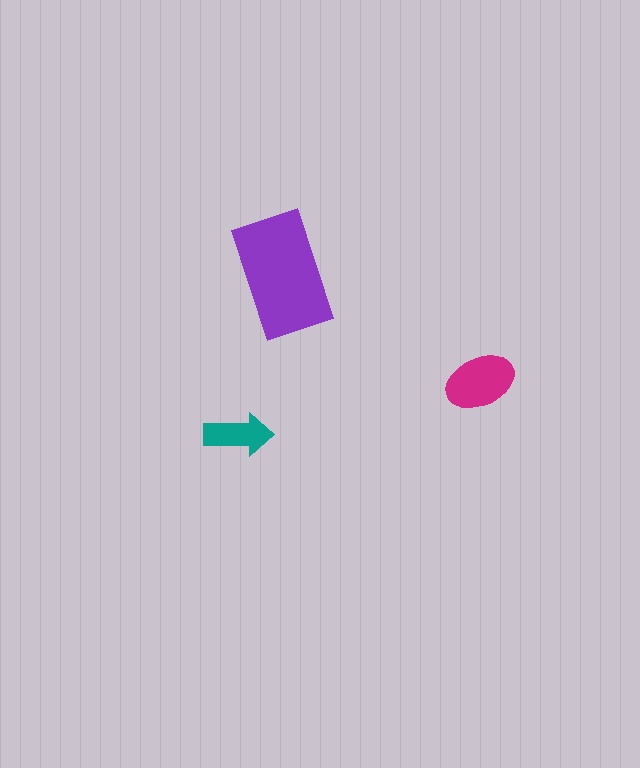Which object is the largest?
The purple rectangle.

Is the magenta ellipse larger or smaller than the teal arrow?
Larger.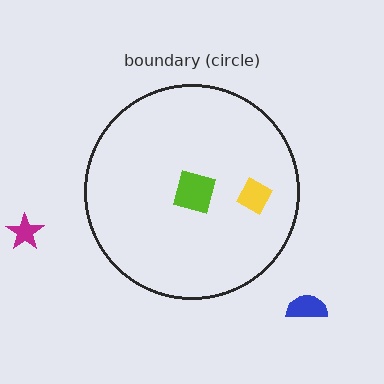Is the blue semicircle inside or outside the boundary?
Outside.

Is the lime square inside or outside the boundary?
Inside.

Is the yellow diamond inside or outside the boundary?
Inside.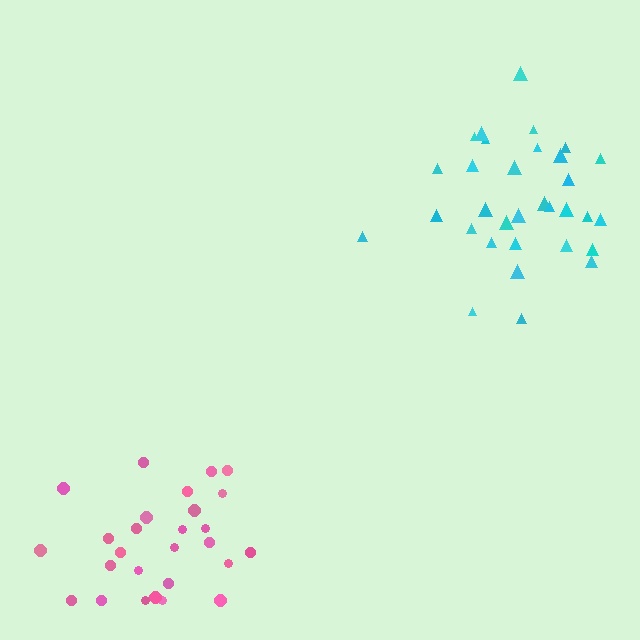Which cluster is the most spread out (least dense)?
Cyan.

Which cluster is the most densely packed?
Pink.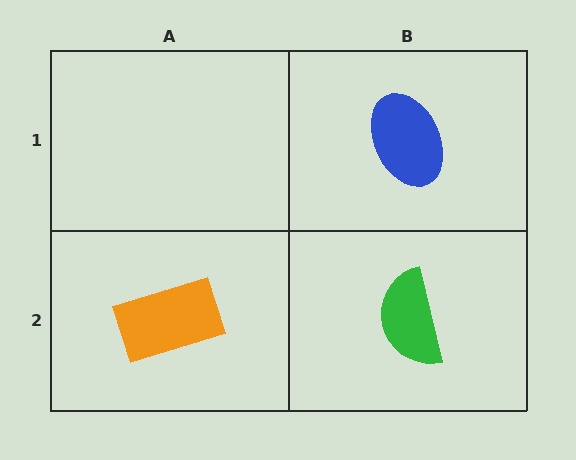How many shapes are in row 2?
2 shapes.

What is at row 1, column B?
A blue ellipse.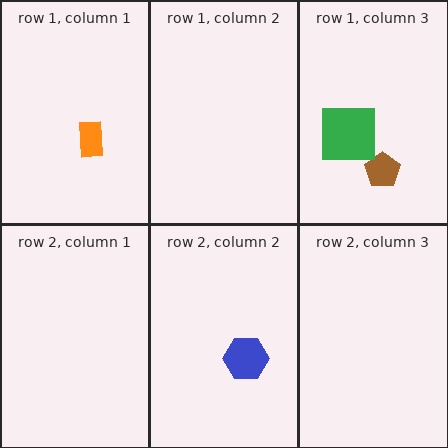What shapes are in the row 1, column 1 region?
The orange rectangle.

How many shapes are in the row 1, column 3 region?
2.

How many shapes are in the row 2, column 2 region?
1.